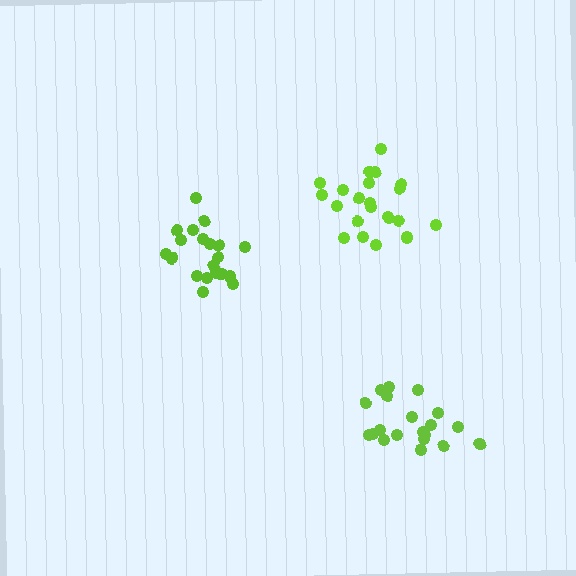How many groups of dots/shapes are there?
There are 3 groups.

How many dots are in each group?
Group 1: 20 dots, Group 2: 21 dots, Group 3: 20 dots (61 total).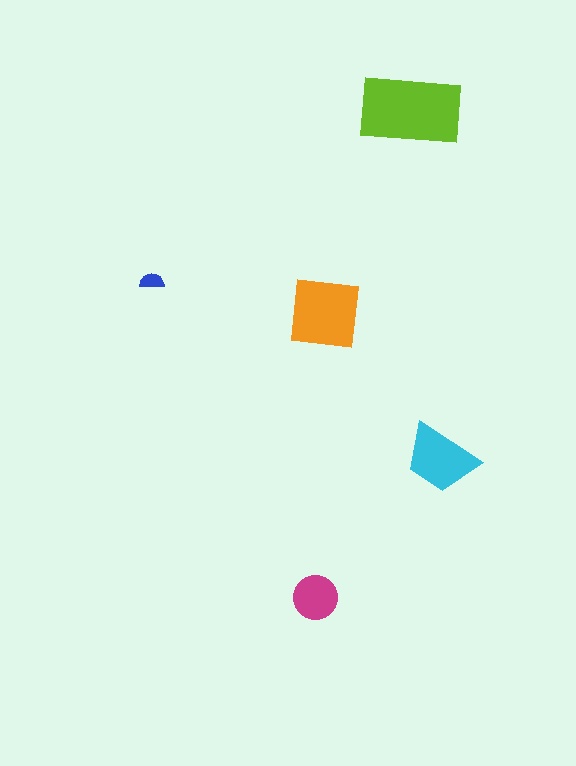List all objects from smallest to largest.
The blue semicircle, the magenta circle, the cyan trapezoid, the orange square, the lime rectangle.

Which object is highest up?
The lime rectangle is topmost.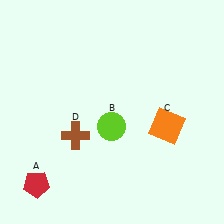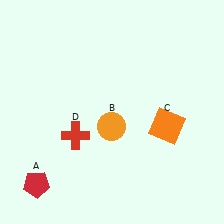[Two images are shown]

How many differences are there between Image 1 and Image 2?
There are 2 differences between the two images.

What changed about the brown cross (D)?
In Image 1, D is brown. In Image 2, it changed to red.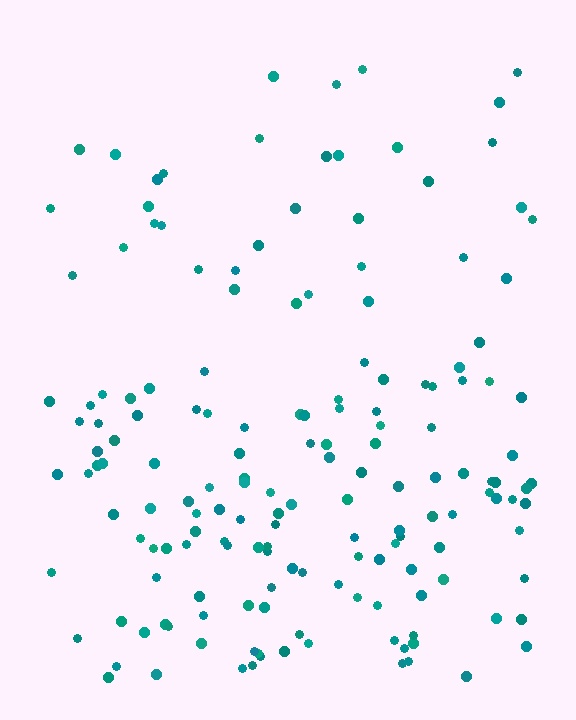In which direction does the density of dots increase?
From top to bottom, with the bottom side densest.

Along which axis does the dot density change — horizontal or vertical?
Vertical.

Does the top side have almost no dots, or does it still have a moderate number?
Still a moderate number, just noticeably fewer than the bottom.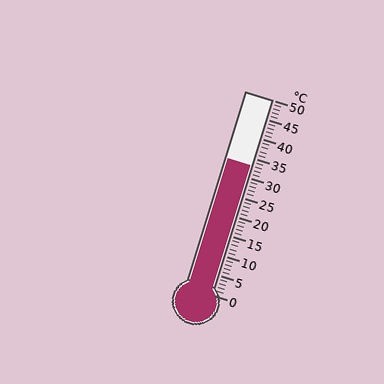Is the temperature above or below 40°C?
The temperature is below 40°C.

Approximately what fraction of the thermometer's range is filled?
The thermometer is filled to approximately 65% of its range.